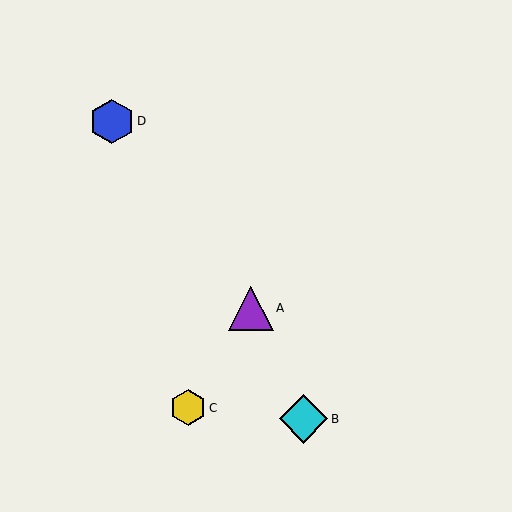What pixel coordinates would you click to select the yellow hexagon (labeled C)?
Click at (188, 408) to select the yellow hexagon C.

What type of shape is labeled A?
Shape A is a purple triangle.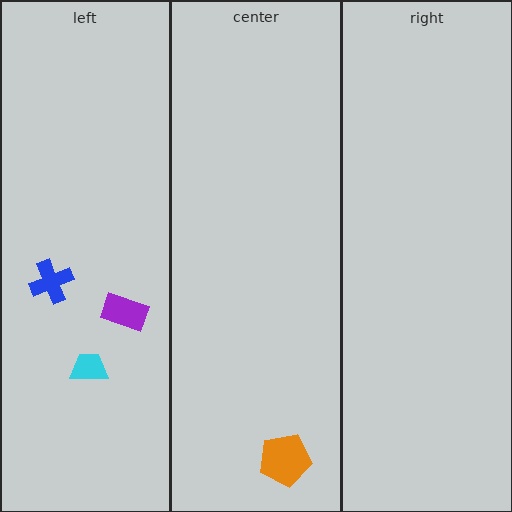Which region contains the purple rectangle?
The left region.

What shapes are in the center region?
The orange pentagon.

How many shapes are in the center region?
1.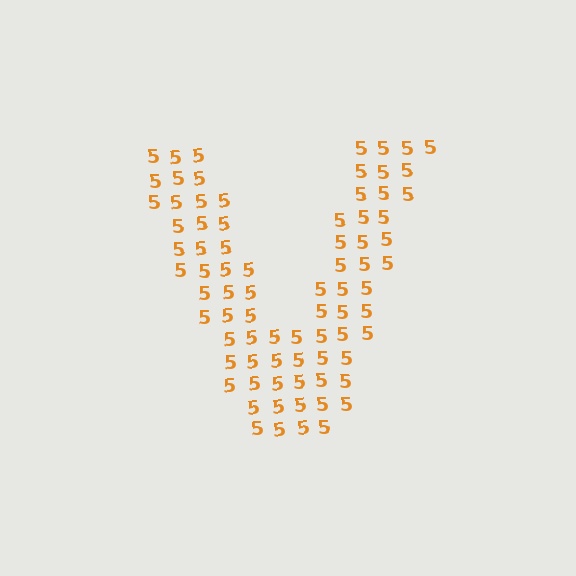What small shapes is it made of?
It is made of small digit 5's.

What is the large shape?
The large shape is the letter V.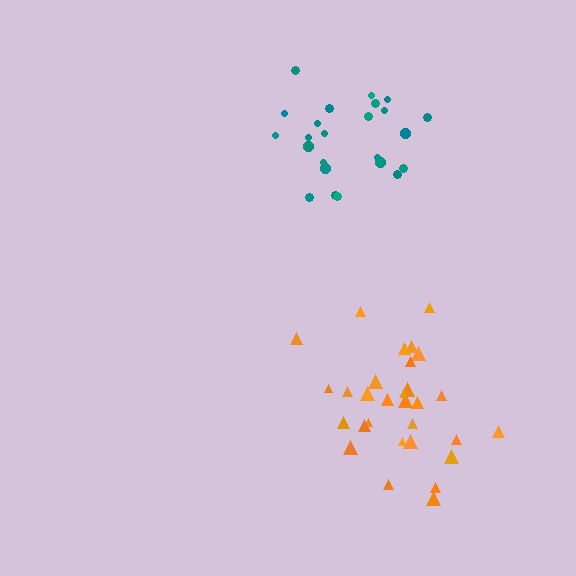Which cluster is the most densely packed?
Teal.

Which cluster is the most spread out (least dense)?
Orange.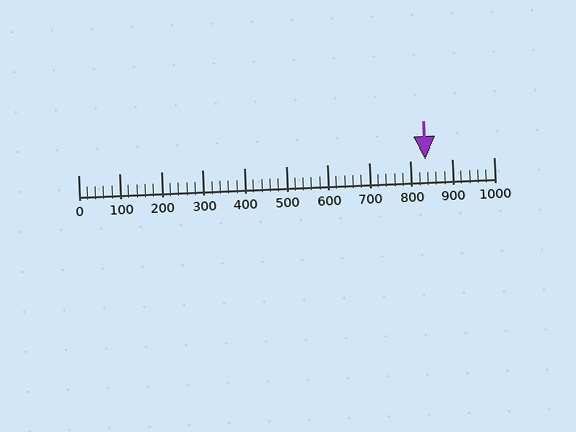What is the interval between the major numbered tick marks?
The major tick marks are spaced 100 units apart.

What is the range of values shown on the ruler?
The ruler shows values from 0 to 1000.